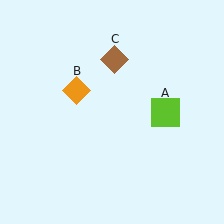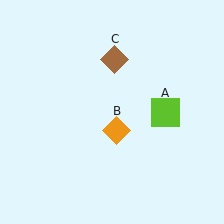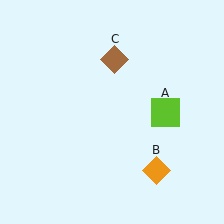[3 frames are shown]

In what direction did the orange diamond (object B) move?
The orange diamond (object B) moved down and to the right.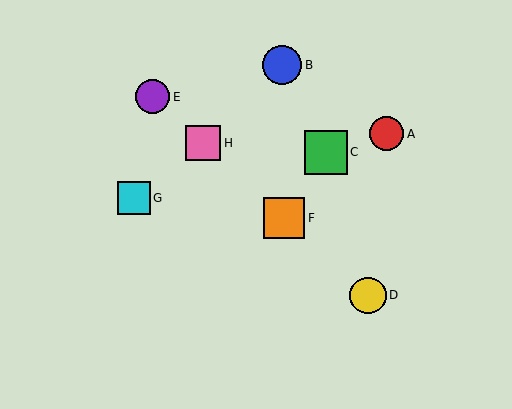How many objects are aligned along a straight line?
4 objects (D, E, F, H) are aligned along a straight line.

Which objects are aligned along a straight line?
Objects D, E, F, H are aligned along a straight line.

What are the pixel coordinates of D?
Object D is at (368, 296).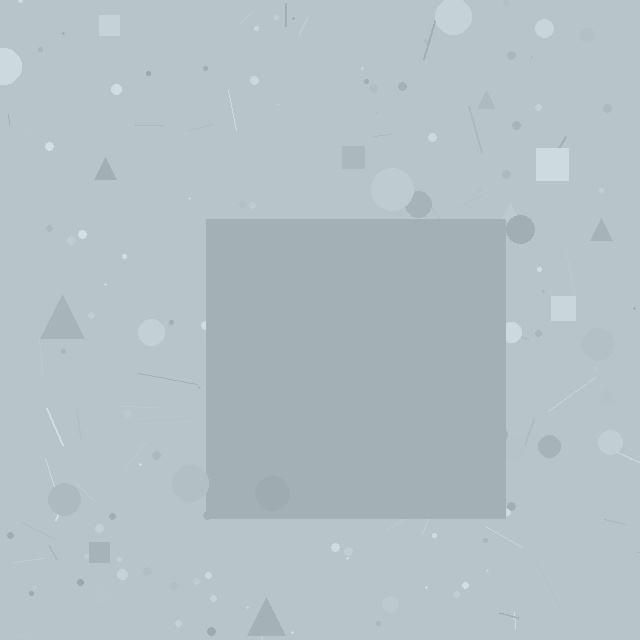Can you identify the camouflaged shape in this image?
The camouflaged shape is a square.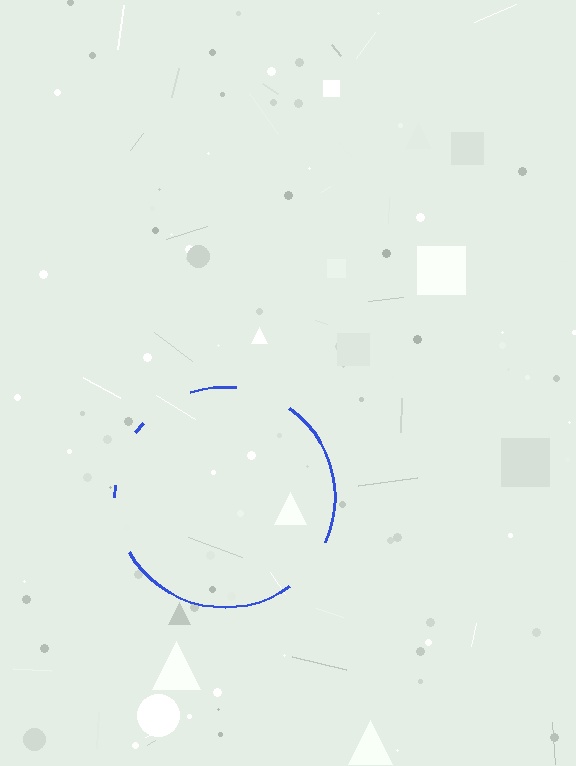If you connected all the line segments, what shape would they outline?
They would outline a circle.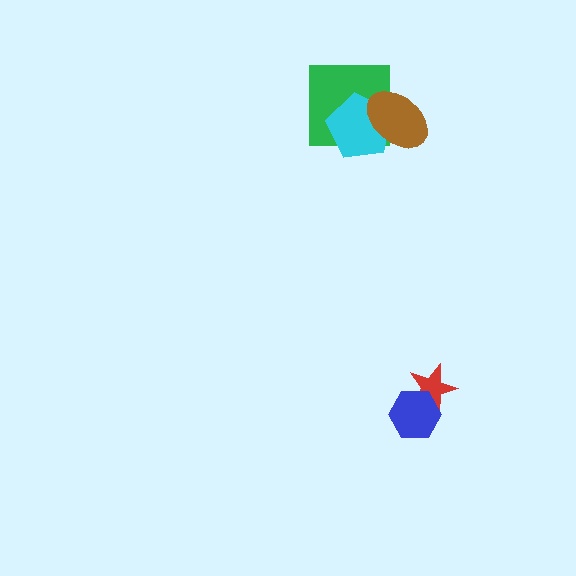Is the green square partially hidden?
Yes, it is partially covered by another shape.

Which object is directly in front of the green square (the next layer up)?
The cyan pentagon is directly in front of the green square.